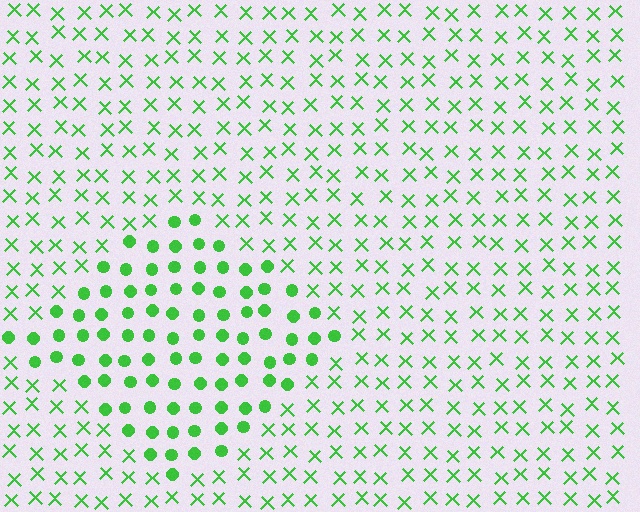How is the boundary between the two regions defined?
The boundary is defined by a change in element shape: circles inside vs. X marks outside. All elements share the same color and spacing.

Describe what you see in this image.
The image is filled with small green elements arranged in a uniform grid. A diamond-shaped region contains circles, while the surrounding area contains X marks. The boundary is defined purely by the change in element shape.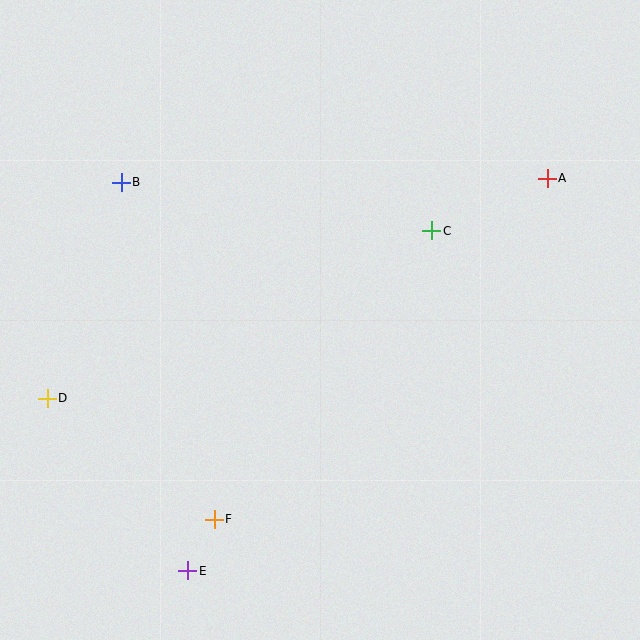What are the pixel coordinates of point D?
Point D is at (47, 398).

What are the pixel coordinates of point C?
Point C is at (431, 231).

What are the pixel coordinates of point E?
Point E is at (188, 571).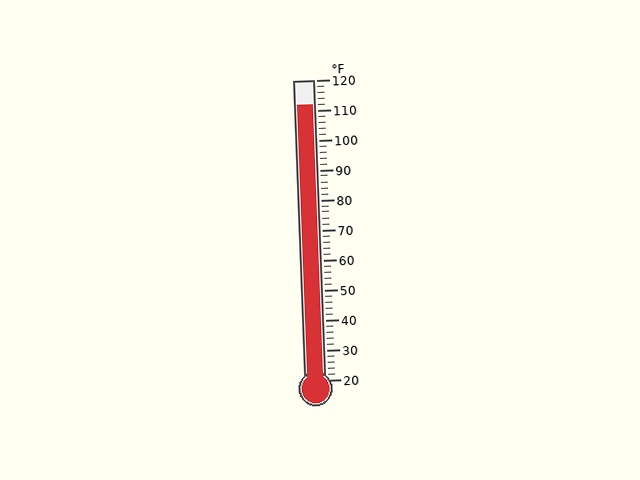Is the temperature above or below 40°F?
The temperature is above 40°F.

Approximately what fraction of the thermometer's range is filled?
The thermometer is filled to approximately 90% of its range.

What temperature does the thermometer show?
The thermometer shows approximately 112°F.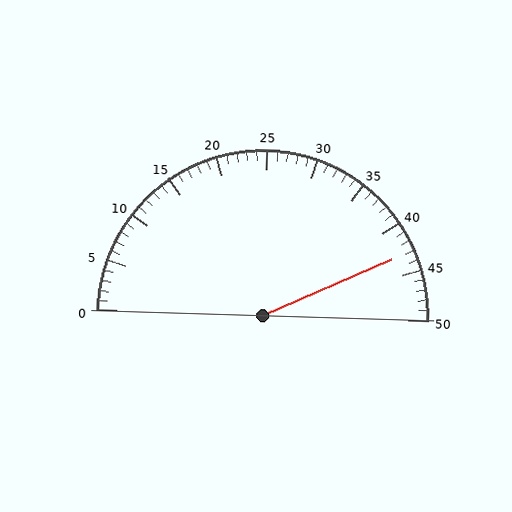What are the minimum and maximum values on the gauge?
The gauge ranges from 0 to 50.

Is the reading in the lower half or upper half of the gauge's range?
The reading is in the upper half of the range (0 to 50).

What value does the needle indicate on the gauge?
The needle indicates approximately 43.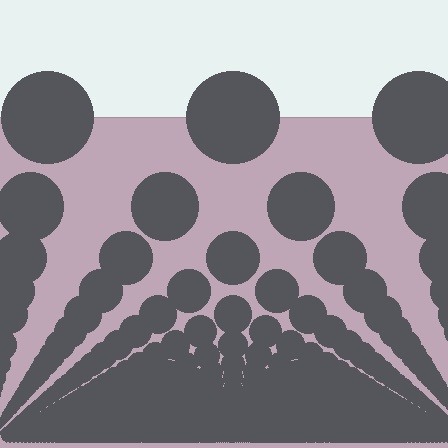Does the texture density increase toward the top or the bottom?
Density increases toward the bottom.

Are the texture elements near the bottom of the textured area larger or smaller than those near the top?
Smaller. The gradient is inverted — elements near the bottom are smaller and denser.